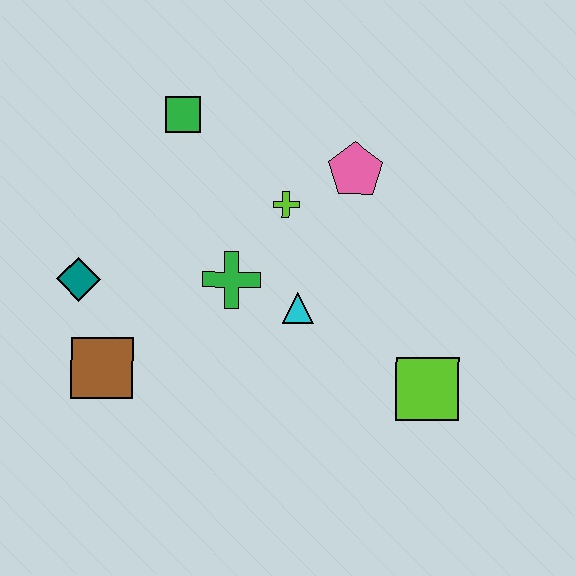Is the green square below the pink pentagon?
No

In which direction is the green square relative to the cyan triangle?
The green square is above the cyan triangle.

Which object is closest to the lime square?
The cyan triangle is closest to the lime square.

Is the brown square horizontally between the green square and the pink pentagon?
No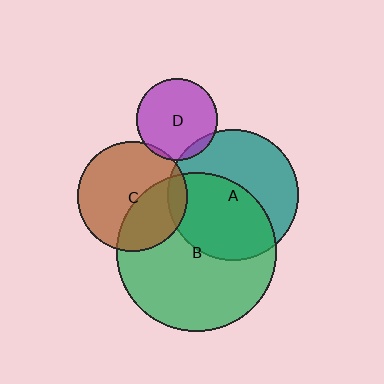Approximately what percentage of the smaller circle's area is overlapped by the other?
Approximately 5%.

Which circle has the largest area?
Circle B (green).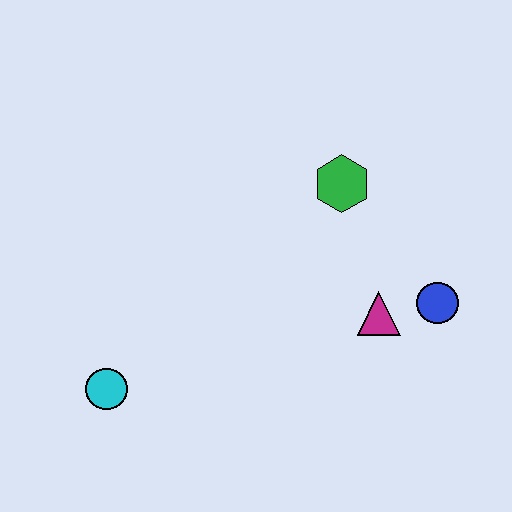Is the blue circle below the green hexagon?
Yes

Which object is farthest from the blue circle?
The cyan circle is farthest from the blue circle.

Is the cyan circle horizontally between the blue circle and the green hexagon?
No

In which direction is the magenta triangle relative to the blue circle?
The magenta triangle is to the left of the blue circle.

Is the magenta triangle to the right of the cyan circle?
Yes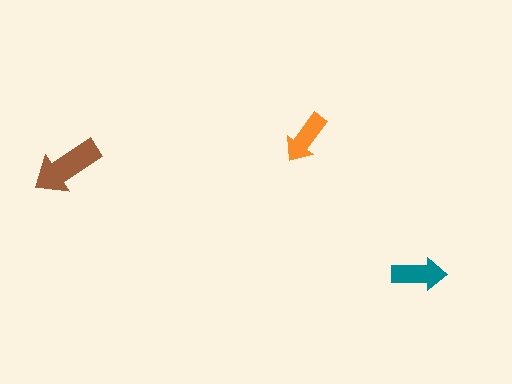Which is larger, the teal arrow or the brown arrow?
The brown one.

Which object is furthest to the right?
The teal arrow is rightmost.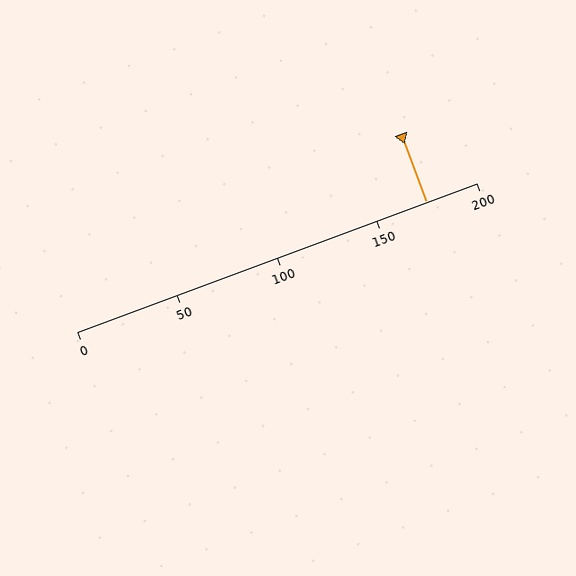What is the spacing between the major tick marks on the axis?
The major ticks are spaced 50 apart.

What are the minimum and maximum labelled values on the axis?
The axis runs from 0 to 200.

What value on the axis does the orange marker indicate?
The marker indicates approximately 175.